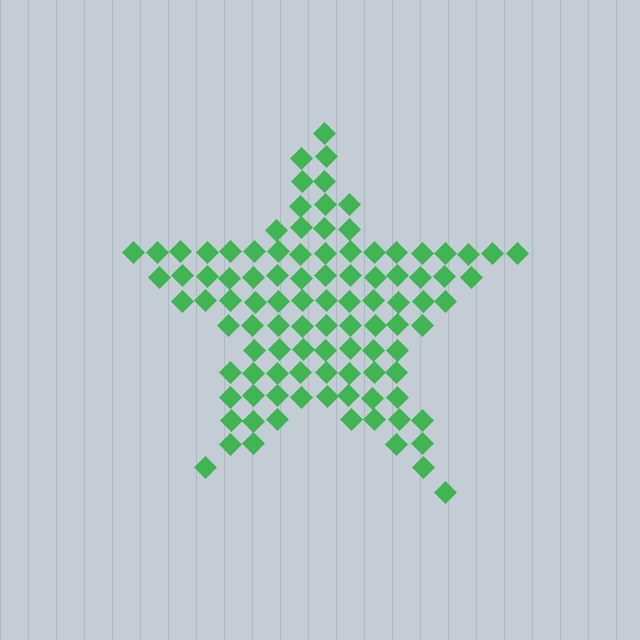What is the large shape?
The large shape is a star.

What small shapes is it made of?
It is made of small diamonds.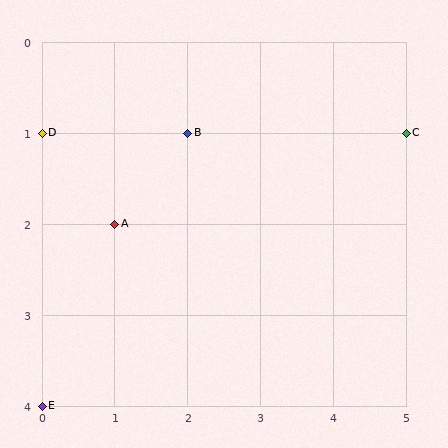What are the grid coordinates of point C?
Point C is at grid coordinates (5, 1).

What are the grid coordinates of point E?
Point E is at grid coordinates (0, 4).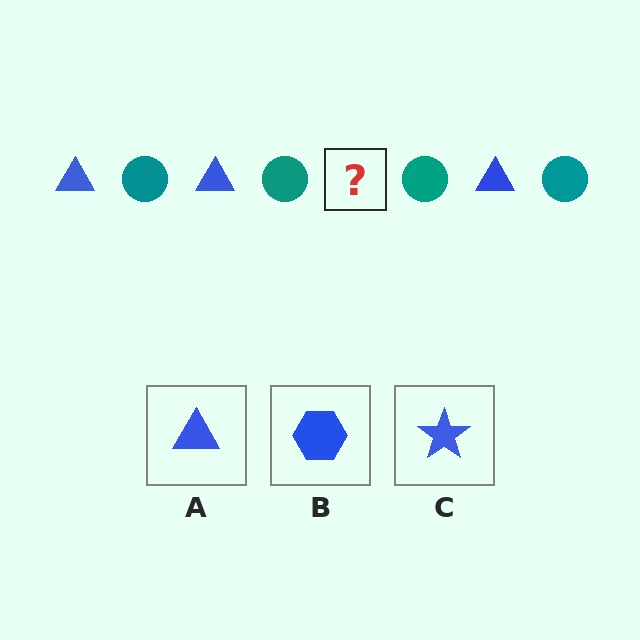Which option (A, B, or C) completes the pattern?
A.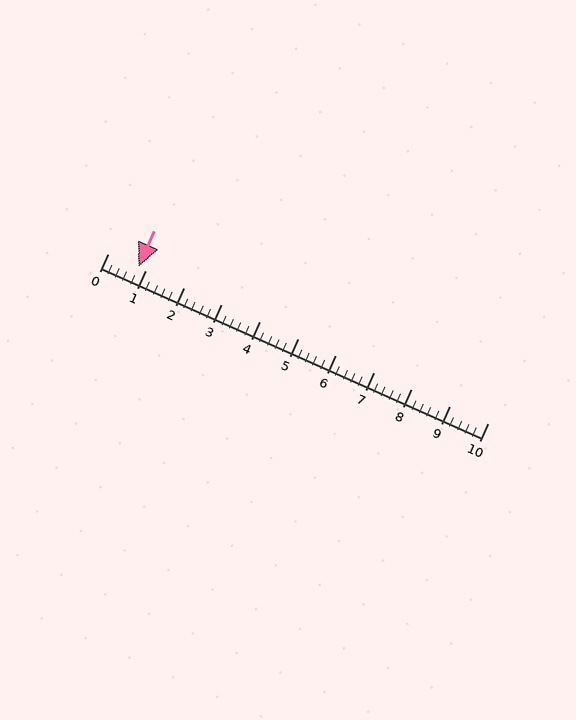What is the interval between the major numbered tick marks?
The major tick marks are spaced 1 units apart.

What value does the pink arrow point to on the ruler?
The pink arrow points to approximately 0.8.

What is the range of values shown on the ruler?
The ruler shows values from 0 to 10.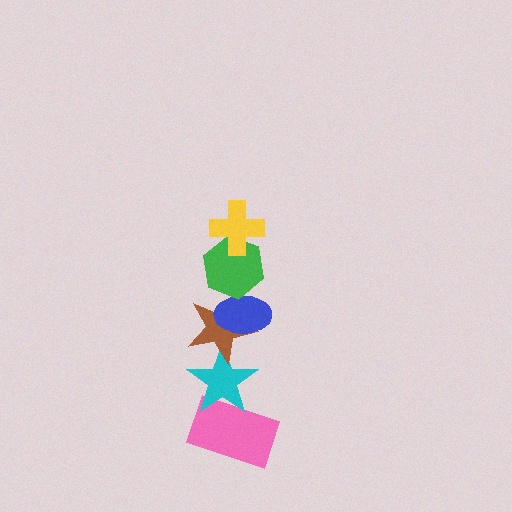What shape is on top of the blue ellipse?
The green hexagon is on top of the blue ellipse.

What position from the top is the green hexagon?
The green hexagon is 2nd from the top.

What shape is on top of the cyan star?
The brown star is on top of the cyan star.